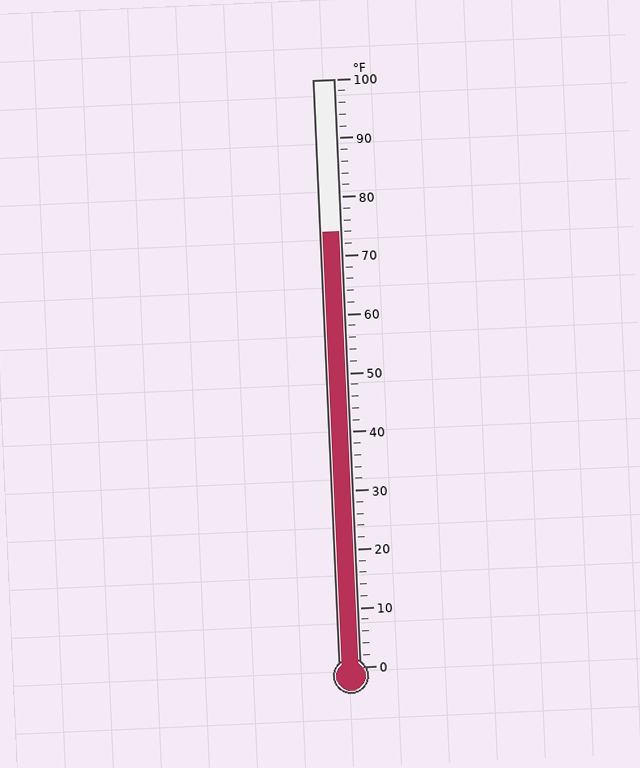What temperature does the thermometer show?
The thermometer shows approximately 74°F.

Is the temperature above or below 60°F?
The temperature is above 60°F.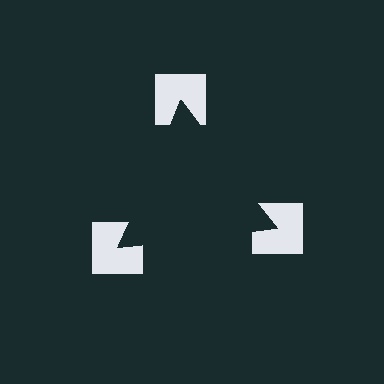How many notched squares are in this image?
There are 3 — one at each vertex of the illusory triangle.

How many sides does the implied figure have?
3 sides.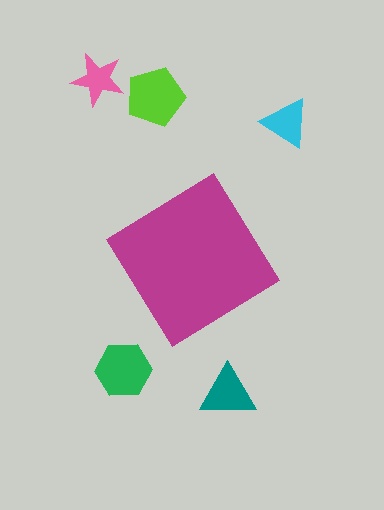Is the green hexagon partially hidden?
No, the green hexagon is fully visible.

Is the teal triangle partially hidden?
No, the teal triangle is fully visible.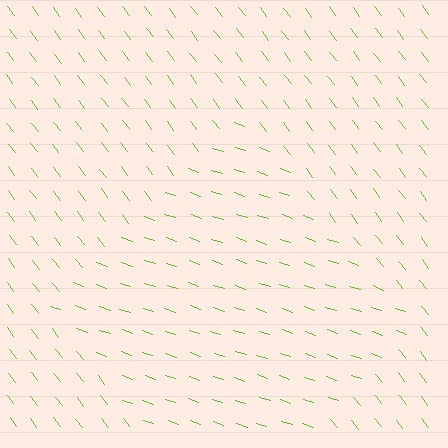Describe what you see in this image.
The image is filled with small lime line segments. A diamond region in the image has lines oriented differently from the surrounding lines, creating a visible texture boundary.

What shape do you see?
I see a diamond.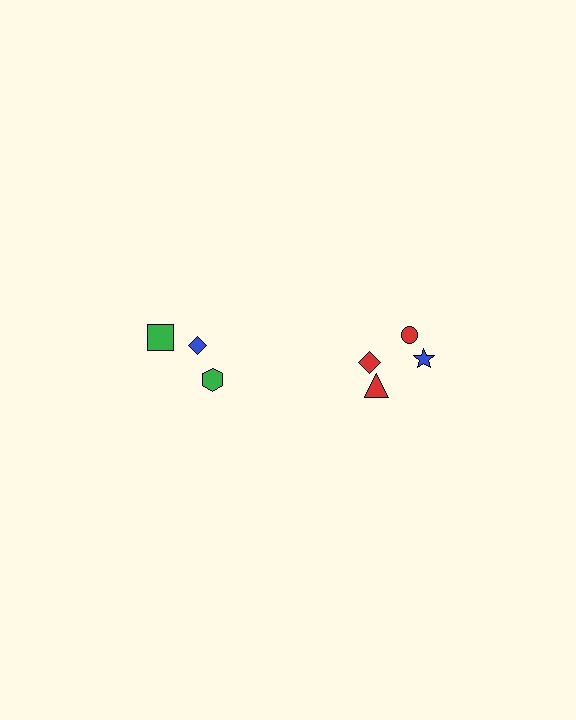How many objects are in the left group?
There are 3 objects.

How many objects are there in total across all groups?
There are 8 objects.